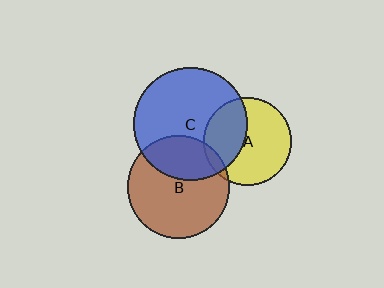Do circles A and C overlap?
Yes.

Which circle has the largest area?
Circle C (blue).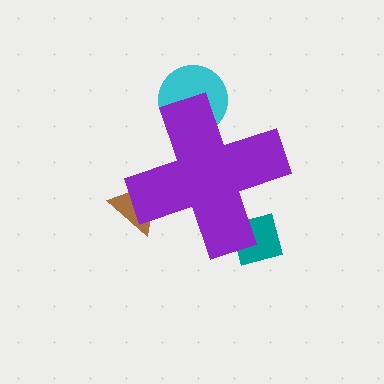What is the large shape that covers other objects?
A purple cross.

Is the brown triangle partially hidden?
Yes, the brown triangle is partially hidden behind the purple cross.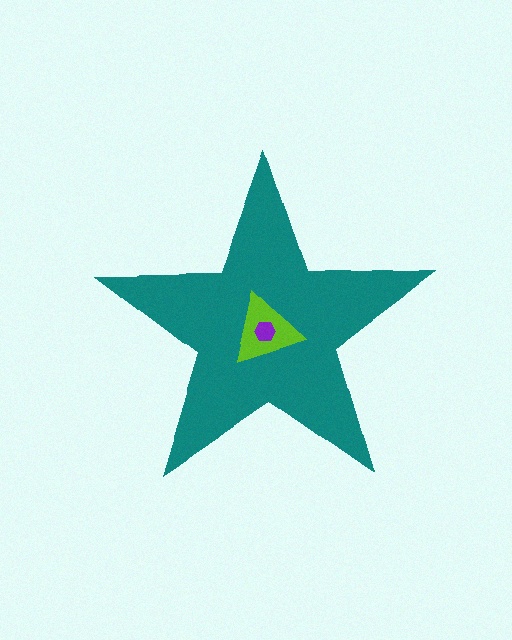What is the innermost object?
The purple hexagon.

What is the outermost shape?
The teal star.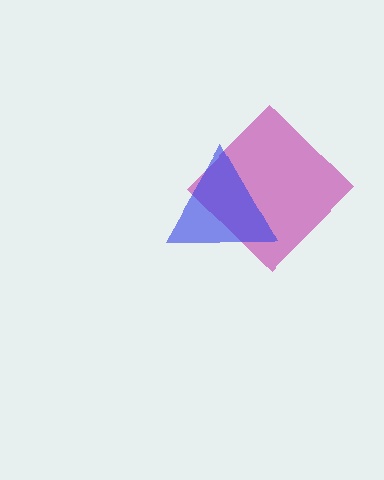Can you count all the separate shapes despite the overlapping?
Yes, there are 2 separate shapes.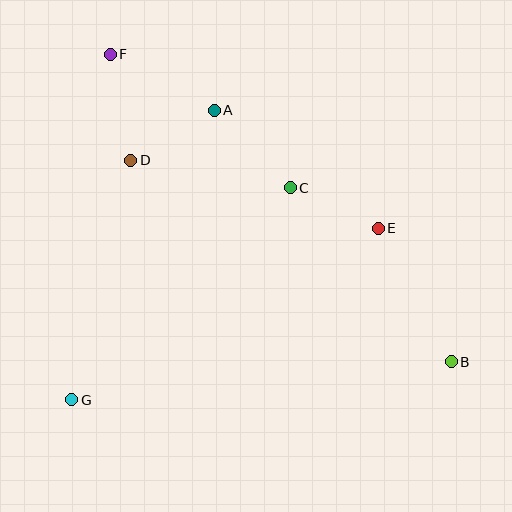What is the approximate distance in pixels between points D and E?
The distance between D and E is approximately 257 pixels.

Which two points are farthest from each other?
Points B and F are farthest from each other.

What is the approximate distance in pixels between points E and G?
The distance between E and G is approximately 351 pixels.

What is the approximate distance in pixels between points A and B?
The distance between A and B is approximately 346 pixels.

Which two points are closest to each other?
Points C and E are closest to each other.